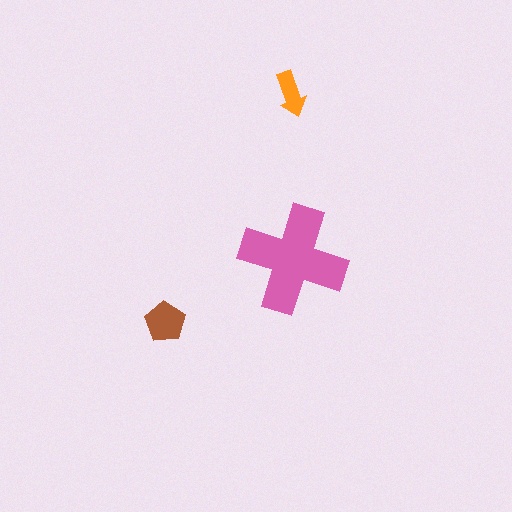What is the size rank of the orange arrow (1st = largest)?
3rd.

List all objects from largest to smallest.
The pink cross, the brown pentagon, the orange arrow.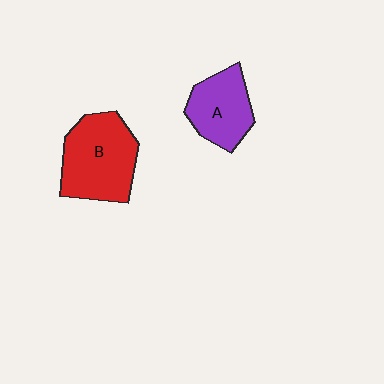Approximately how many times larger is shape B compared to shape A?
Approximately 1.4 times.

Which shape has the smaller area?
Shape A (purple).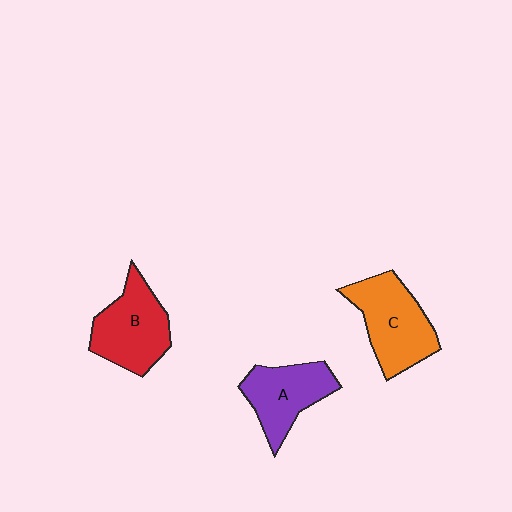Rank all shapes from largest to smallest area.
From largest to smallest: C (orange), B (red), A (purple).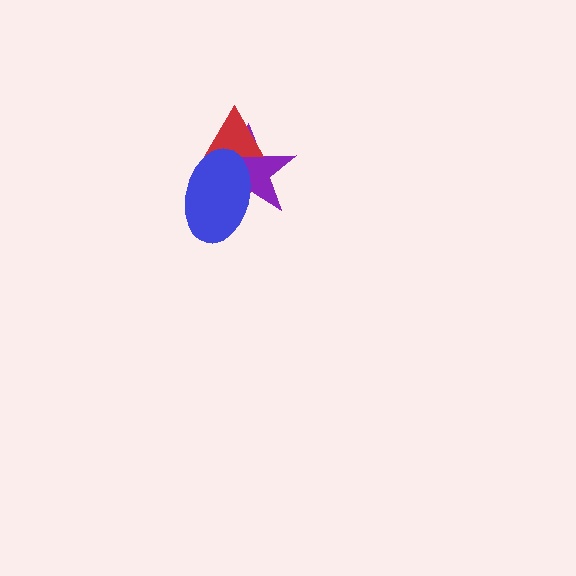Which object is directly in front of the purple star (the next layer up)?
The red triangle is directly in front of the purple star.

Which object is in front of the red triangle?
The blue ellipse is in front of the red triangle.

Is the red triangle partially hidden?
Yes, it is partially covered by another shape.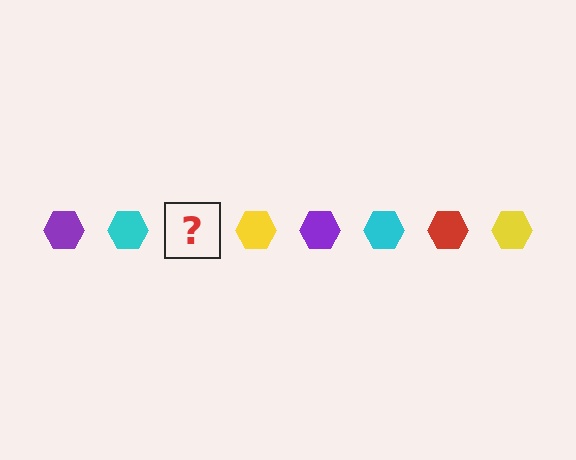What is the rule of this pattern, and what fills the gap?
The rule is that the pattern cycles through purple, cyan, red, yellow hexagons. The gap should be filled with a red hexagon.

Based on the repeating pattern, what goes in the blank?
The blank should be a red hexagon.